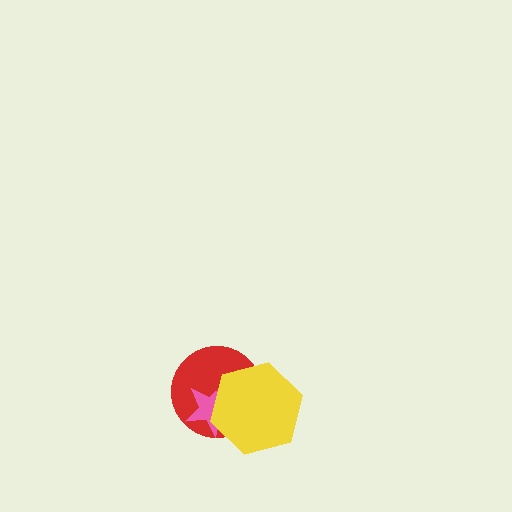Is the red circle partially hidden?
Yes, it is partially covered by another shape.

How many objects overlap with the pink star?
2 objects overlap with the pink star.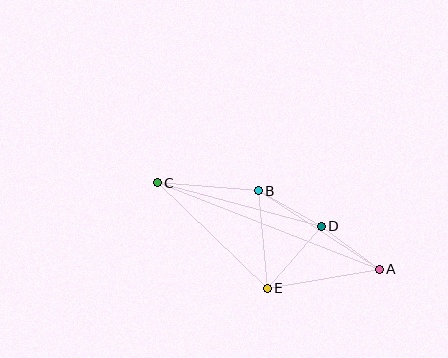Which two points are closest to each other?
Points B and D are closest to each other.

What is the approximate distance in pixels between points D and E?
The distance between D and E is approximately 82 pixels.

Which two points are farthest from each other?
Points A and C are farthest from each other.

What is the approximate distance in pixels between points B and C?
The distance between B and C is approximately 101 pixels.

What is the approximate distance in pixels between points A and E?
The distance between A and E is approximately 114 pixels.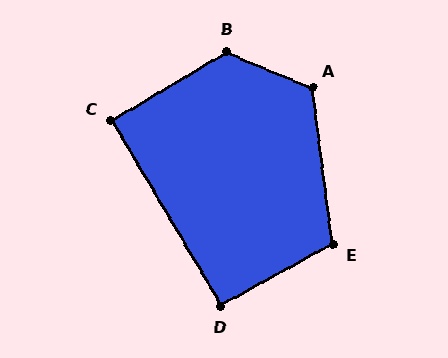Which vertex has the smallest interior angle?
C, at approximately 90 degrees.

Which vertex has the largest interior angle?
B, at approximately 127 degrees.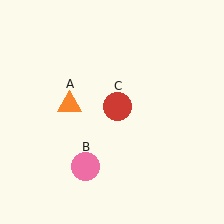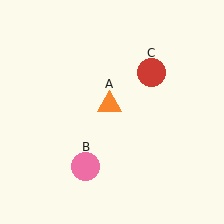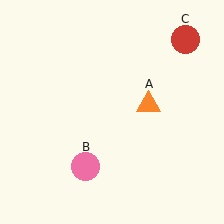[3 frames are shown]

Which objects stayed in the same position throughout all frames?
Pink circle (object B) remained stationary.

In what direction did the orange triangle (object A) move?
The orange triangle (object A) moved right.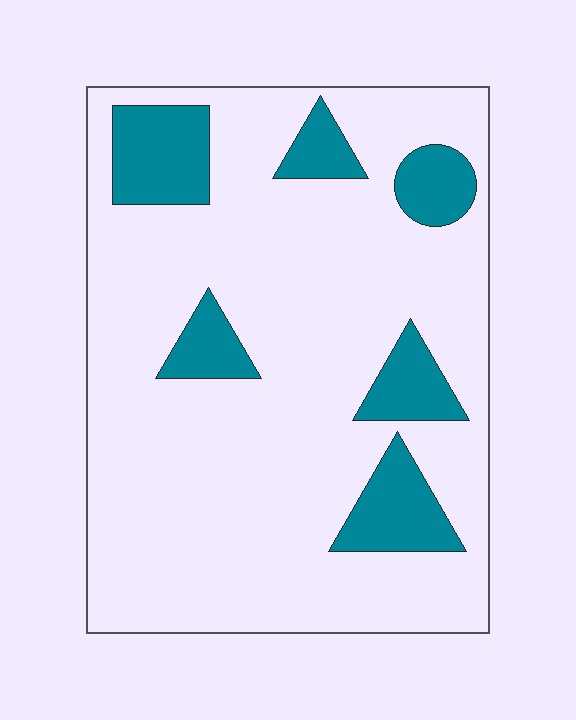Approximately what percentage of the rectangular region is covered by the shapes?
Approximately 20%.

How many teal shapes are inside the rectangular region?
6.